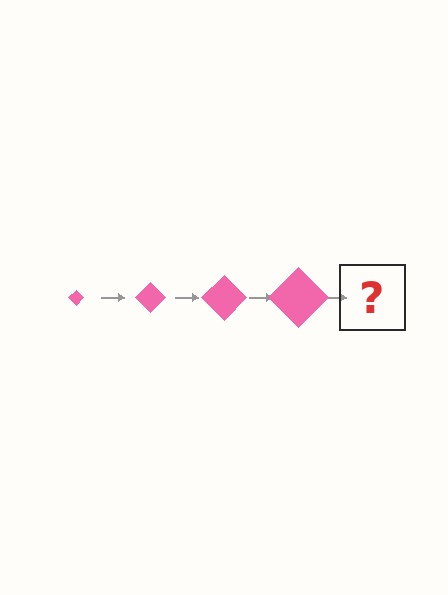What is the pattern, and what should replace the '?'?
The pattern is that the diamond gets progressively larger each step. The '?' should be a pink diamond, larger than the previous one.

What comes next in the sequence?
The next element should be a pink diamond, larger than the previous one.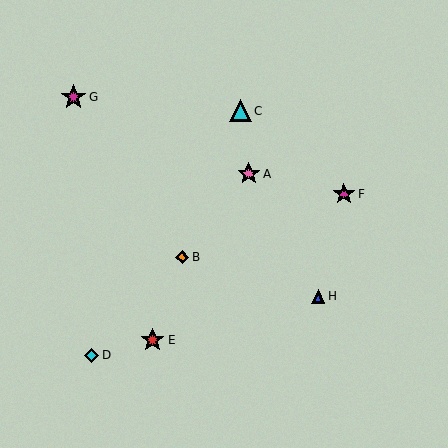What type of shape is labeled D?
Shape D is a cyan diamond.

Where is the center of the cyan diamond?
The center of the cyan diamond is at (92, 355).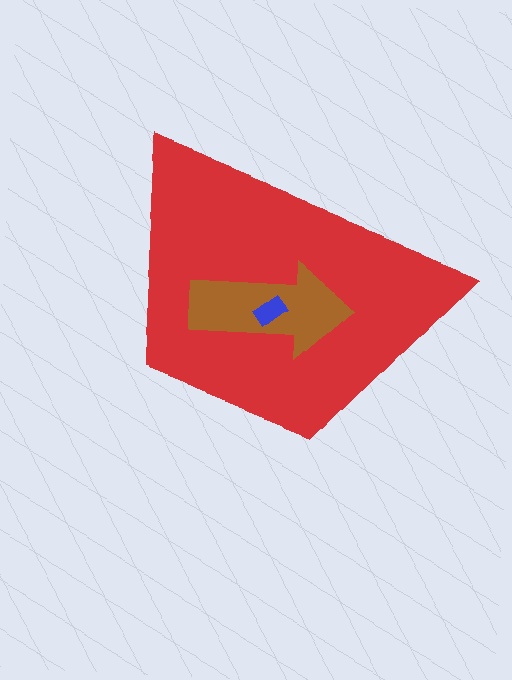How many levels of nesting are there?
3.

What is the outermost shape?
The red trapezoid.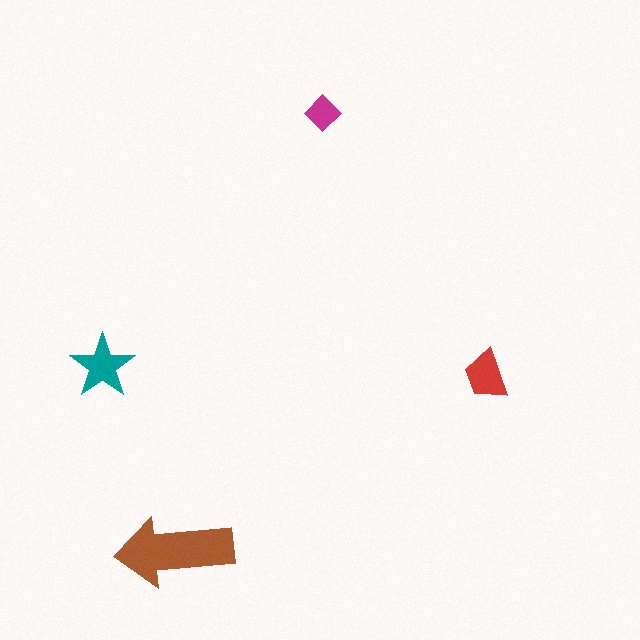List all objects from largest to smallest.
The brown arrow, the teal star, the red trapezoid, the magenta diamond.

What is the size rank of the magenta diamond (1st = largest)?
4th.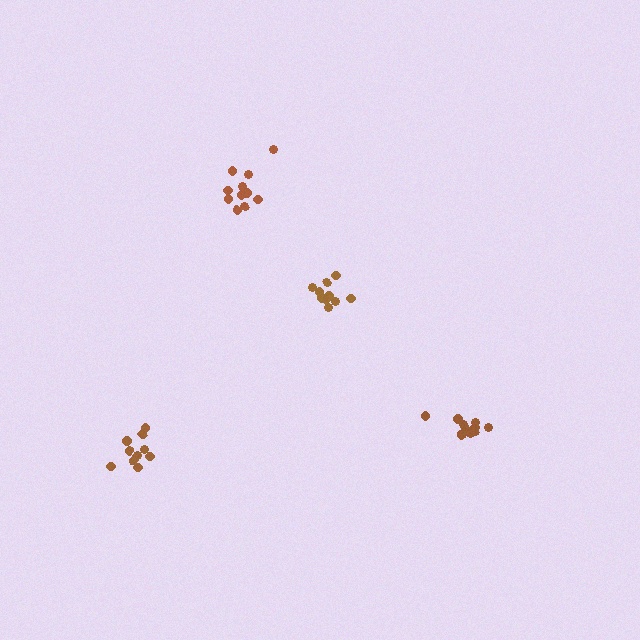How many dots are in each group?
Group 1: 11 dots, Group 2: 11 dots, Group 3: 10 dots, Group 4: 11 dots (43 total).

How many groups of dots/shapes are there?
There are 4 groups.